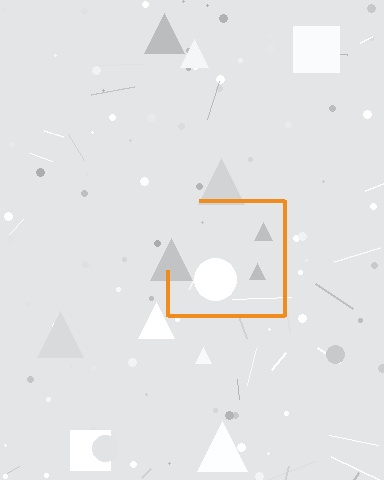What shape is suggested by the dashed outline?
The dashed outline suggests a square.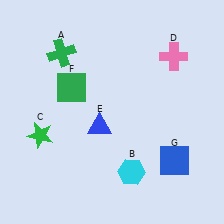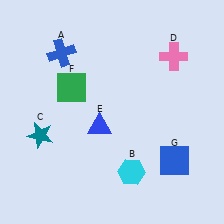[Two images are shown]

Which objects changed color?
A changed from green to blue. C changed from green to teal.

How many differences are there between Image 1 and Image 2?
There are 2 differences between the two images.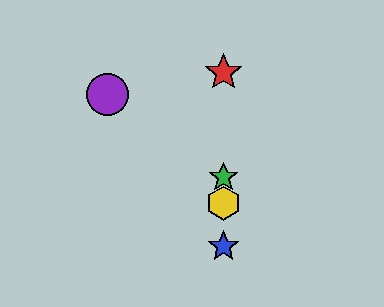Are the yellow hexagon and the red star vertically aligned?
Yes, both are at x≈224.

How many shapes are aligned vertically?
4 shapes (the red star, the blue star, the green star, the yellow hexagon) are aligned vertically.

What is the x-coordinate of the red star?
The red star is at x≈224.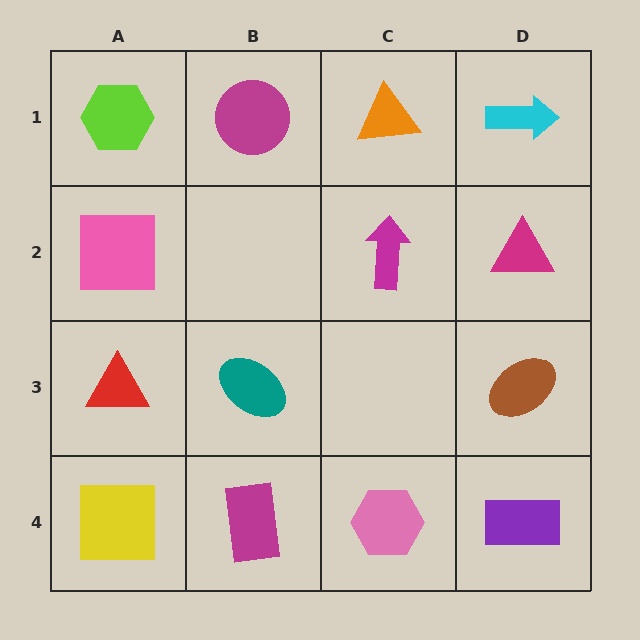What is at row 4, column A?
A yellow square.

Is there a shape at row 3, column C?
No, that cell is empty.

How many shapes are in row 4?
4 shapes.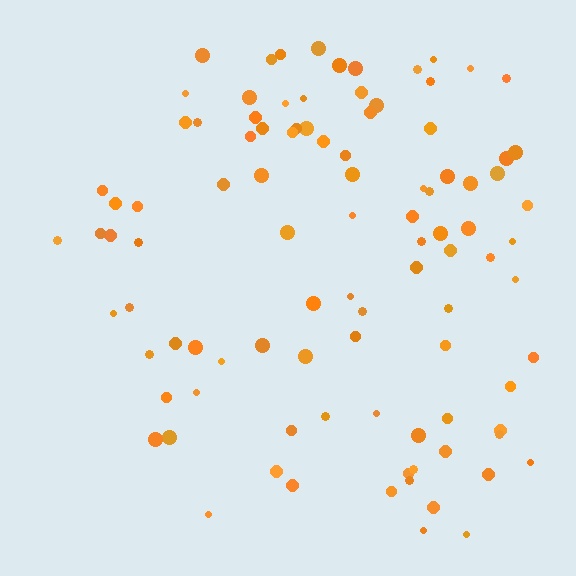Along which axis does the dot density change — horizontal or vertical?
Horizontal.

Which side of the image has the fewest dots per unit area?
The left.